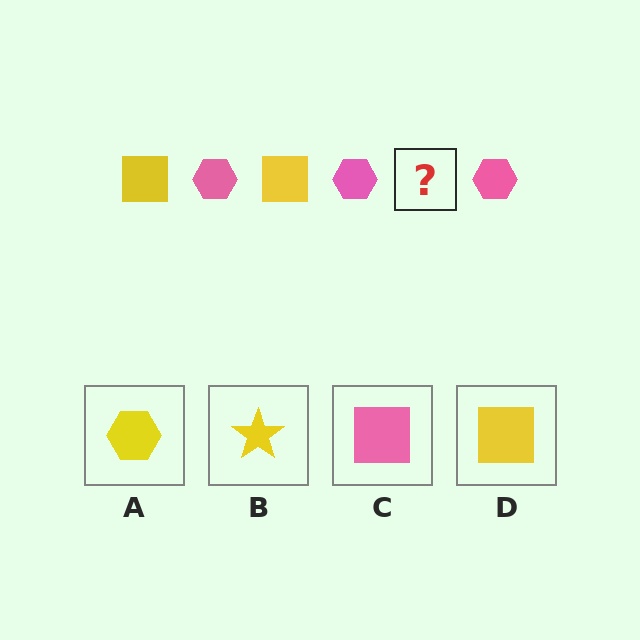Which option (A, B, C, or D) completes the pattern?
D.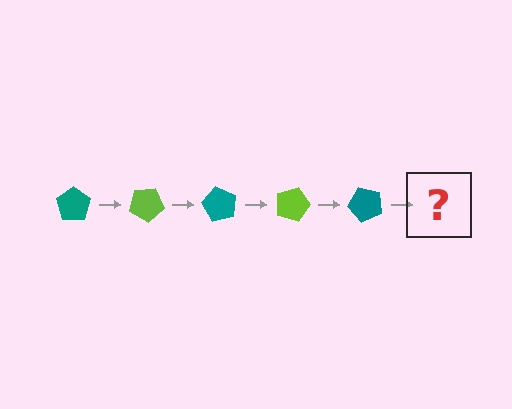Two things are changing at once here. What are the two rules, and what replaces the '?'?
The two rules are that it rotates 30 degrees each step and the color cycles through teal and lime. The '?' should be a lime pentagon, rotated 150 degrees from the start.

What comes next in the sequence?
The next element should be a lime pentagon, rotated 150 degrees from the start.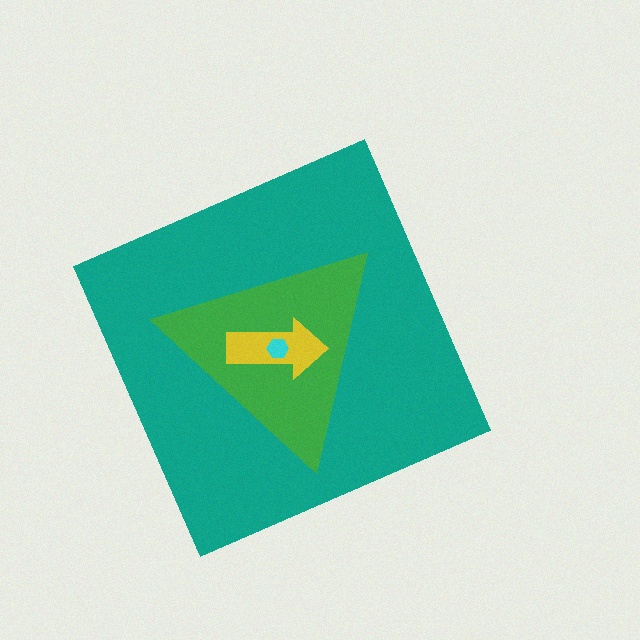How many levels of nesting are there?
4.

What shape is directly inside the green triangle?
The yellow arrow.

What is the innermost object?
The cyan hexagon.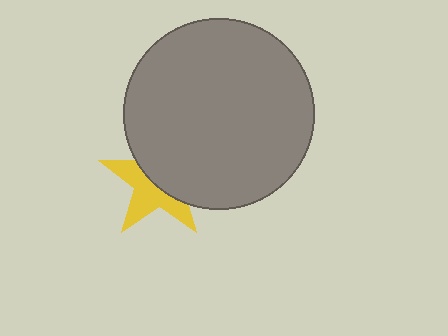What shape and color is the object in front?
The object in front is a gray circle.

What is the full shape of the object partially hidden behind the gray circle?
The partially hidden object is a yellow star.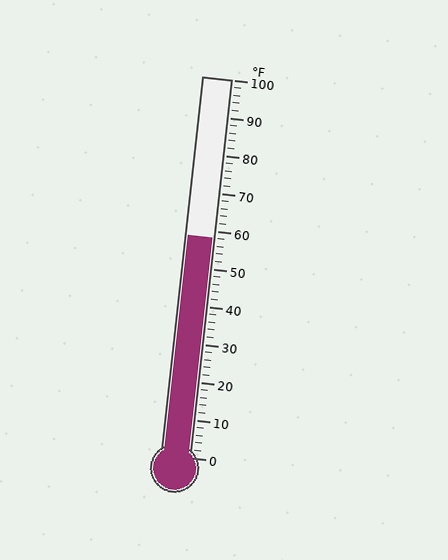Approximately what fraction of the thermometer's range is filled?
The thermometer is filled to approximately 60% of its range.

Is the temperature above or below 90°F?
The temperature is below 90°F.